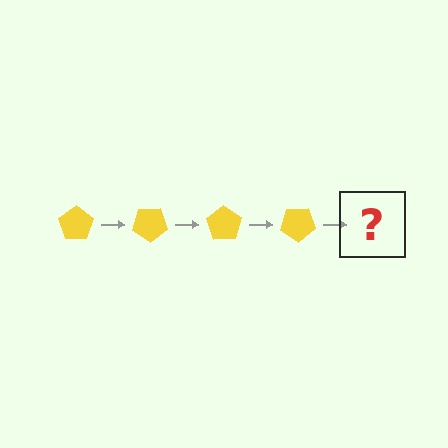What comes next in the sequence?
The next element should be a yellow pentagon rotated 140 degrees.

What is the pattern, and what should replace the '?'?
The pattern is that the pentagon rotates 35 degrees each step. The '?' should be a yellow pentagon rotated 140 degrees.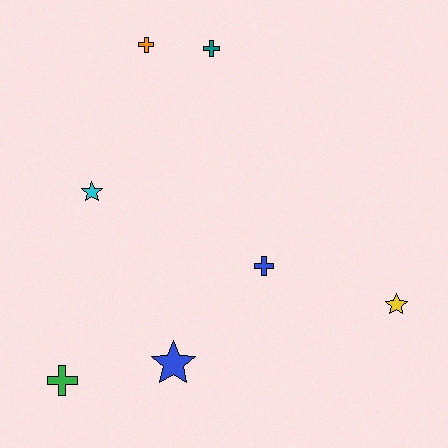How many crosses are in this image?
There are 4 crosses.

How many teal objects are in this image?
There is 1 teal object.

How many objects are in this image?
There are 7 objects.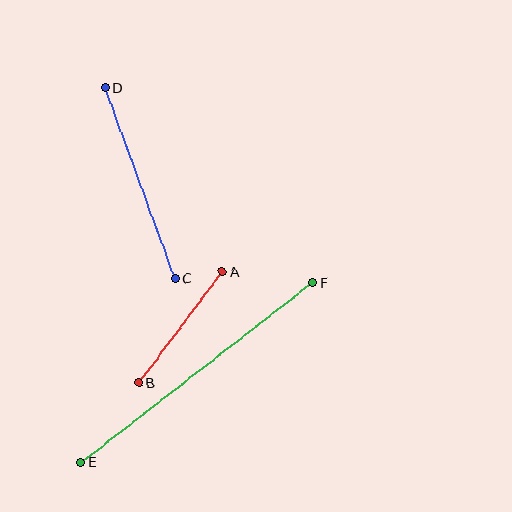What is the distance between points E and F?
The distance is approximately 293 pixels.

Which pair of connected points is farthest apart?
Points E and F are farthest apart.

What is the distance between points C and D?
The distance is approximately 203 pixels.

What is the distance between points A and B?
The distance is approximately 139 pixels.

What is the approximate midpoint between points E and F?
The midpoint is at approximately (197, 373) pixels.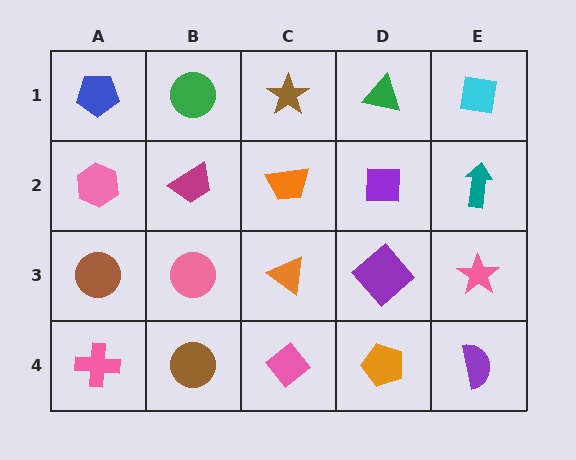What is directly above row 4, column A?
A brown circle.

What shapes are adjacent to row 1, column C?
An orange trapezoid (row 2, column C), a green circle (row 1, column B), a green triangle (row 1, column D).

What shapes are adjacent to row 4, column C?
An orange triangle (row 3, column C), a brown circle (row 4, column B), an orange pentagon (row 4, column D).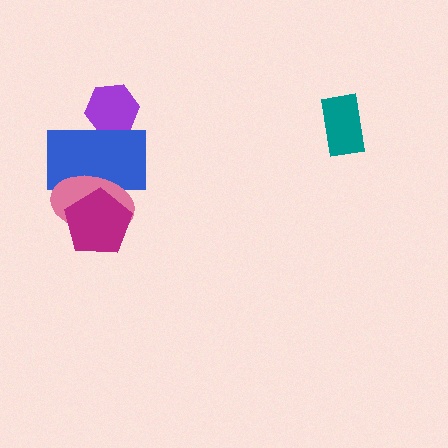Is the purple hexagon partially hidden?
Yes, it is partially covered by another shape.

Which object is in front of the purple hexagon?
The blue rectangle is in front of the purple hexagon.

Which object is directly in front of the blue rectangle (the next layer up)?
The pink ellipse is directly in front of the blue rectangle.